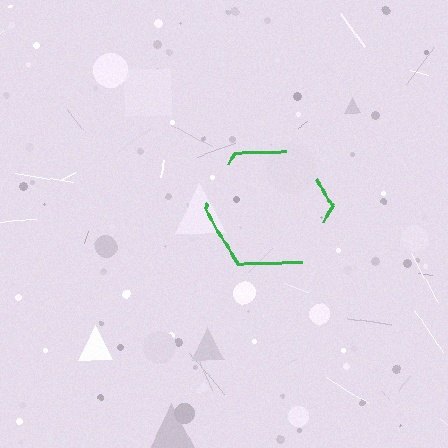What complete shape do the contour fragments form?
The contour fragments form a hexagon.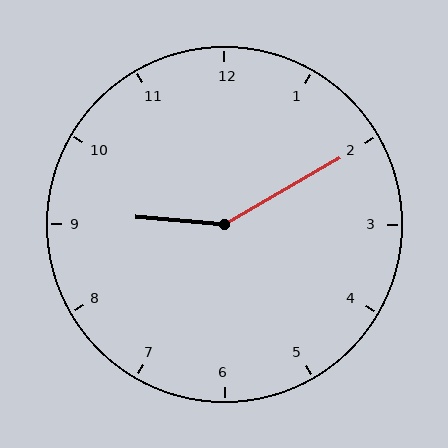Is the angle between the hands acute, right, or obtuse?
It is obtuse.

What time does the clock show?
9:10.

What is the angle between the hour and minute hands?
Approximately 145 degrees.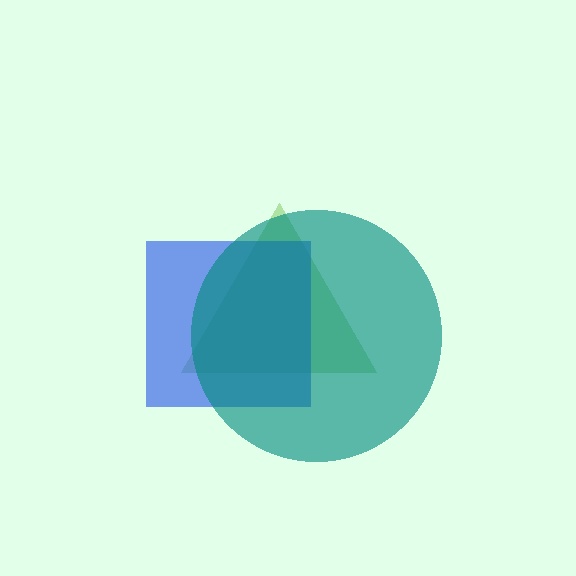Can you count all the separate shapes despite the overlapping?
Yes, there are 3 separate shapes.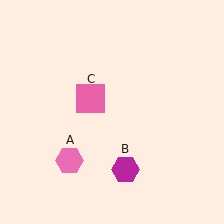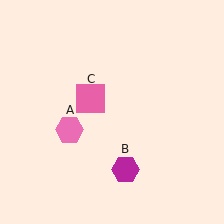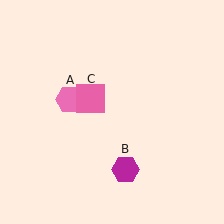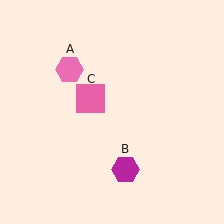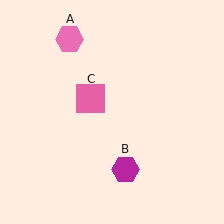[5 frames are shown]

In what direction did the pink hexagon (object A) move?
The pink hexagon (object A) moved up.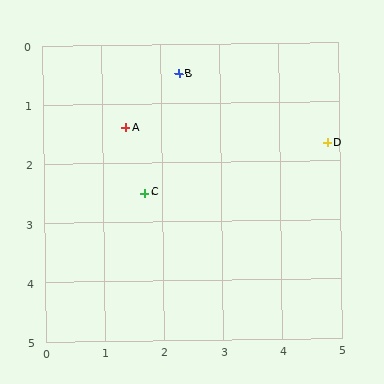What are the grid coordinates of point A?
Point A is at approximately (1.4, 1.4).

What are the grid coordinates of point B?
Point B is at approximately (2.3, 0.5).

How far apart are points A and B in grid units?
Points A and B are about 1.3 grid units apart.